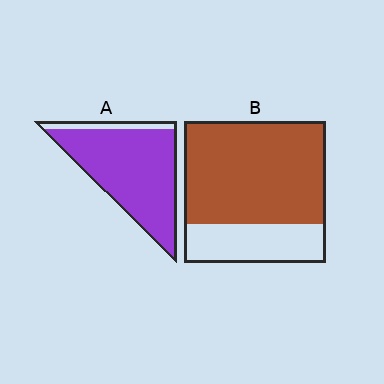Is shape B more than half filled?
Yes.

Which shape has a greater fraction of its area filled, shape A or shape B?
Shape A.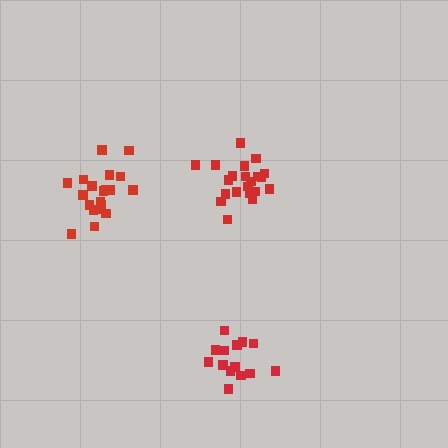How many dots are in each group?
Group 1: 20 dots, Group 2: 15 dots, Group 3: 21 dots (56 total).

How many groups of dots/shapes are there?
There are 3 groups.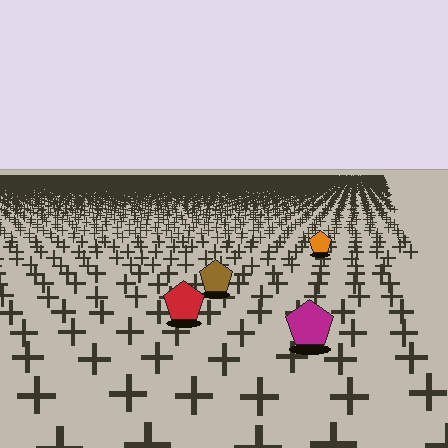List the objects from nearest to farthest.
From nearest to farthest: the magenta pentagon, the red pentagon, the brown pentagon, the orange pentagon.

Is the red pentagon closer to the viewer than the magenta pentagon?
No. The magenta pentagon is closer — you can tell from the texture gradient: the ground texture is coarser near it.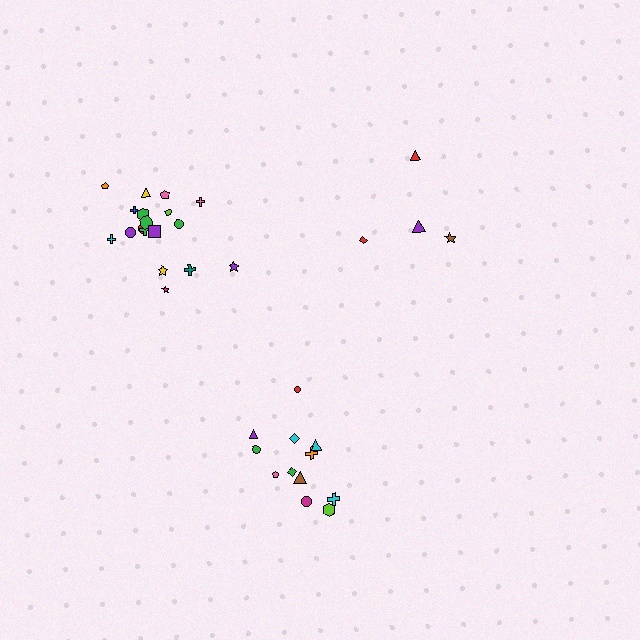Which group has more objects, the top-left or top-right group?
The top-left group.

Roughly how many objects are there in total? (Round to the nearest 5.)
Roughly 35 objects in total.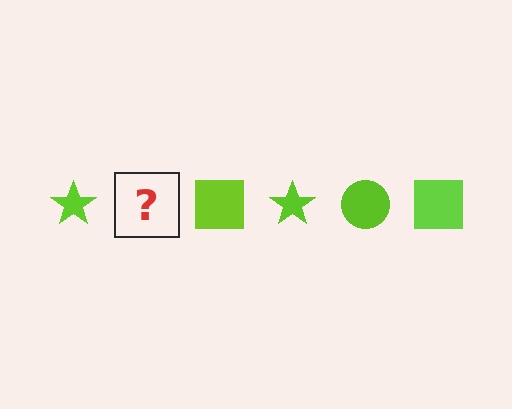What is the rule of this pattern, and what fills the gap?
The rule is that the pattern cycles through star, circle, square shapes in lime. The gap should be filled with a lime circle.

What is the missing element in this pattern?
The missing element is a lime circle.